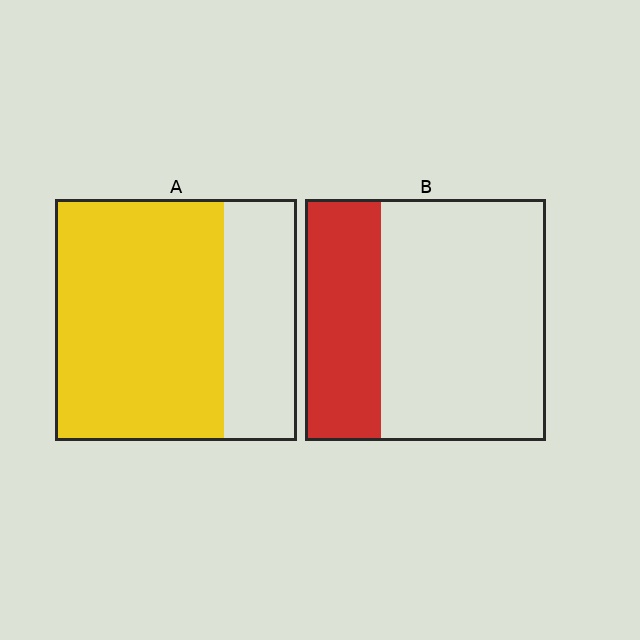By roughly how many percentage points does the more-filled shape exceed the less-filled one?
By roughly 40 percentage points (A over B).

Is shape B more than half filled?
No.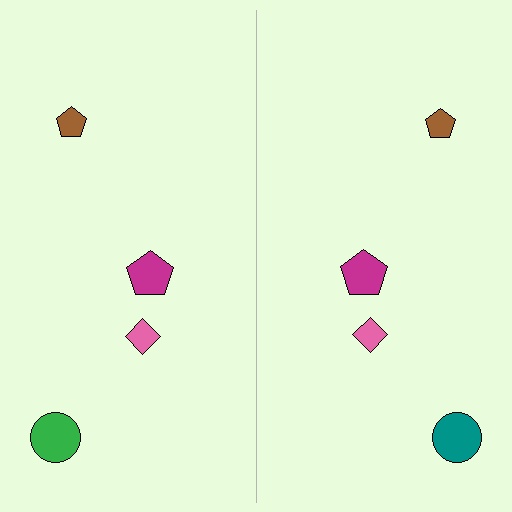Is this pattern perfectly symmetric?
No, the pattern is not perfectly symmetric. The teal circle on the right side breaks the symmetry — its mirror counterpart is green.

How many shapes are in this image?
There are 8 shapes in this image.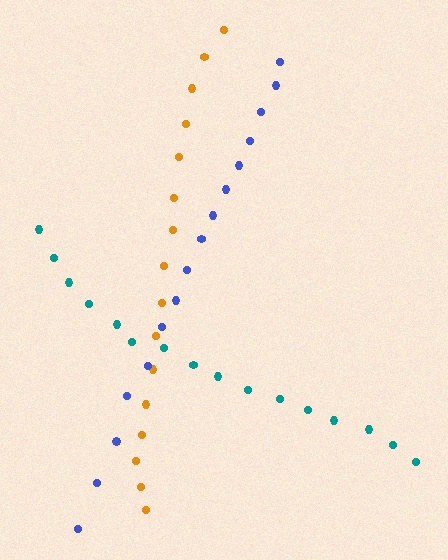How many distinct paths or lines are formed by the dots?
There are 3 distinct paths.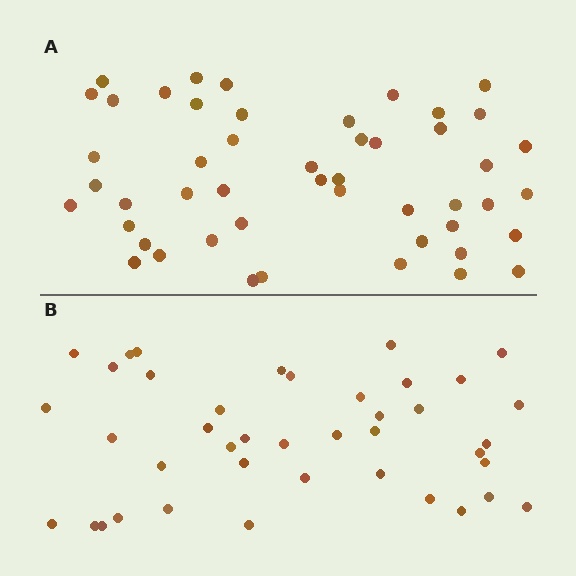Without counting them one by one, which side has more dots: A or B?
Region A (the top region) has more dots.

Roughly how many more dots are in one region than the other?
Region A has roughly 8 or so more dots than region B.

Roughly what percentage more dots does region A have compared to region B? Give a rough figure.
About 20% more.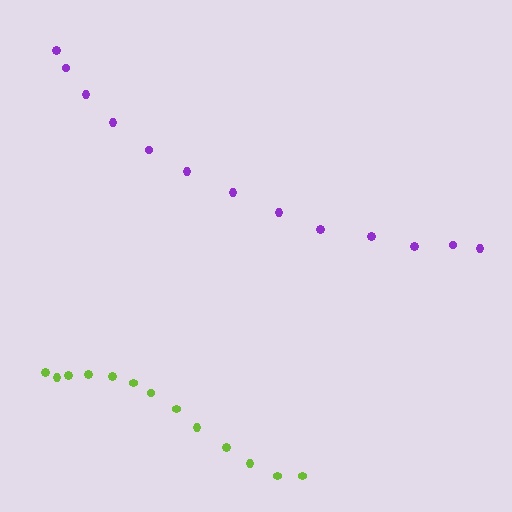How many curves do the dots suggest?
There are 2 distinct paths.